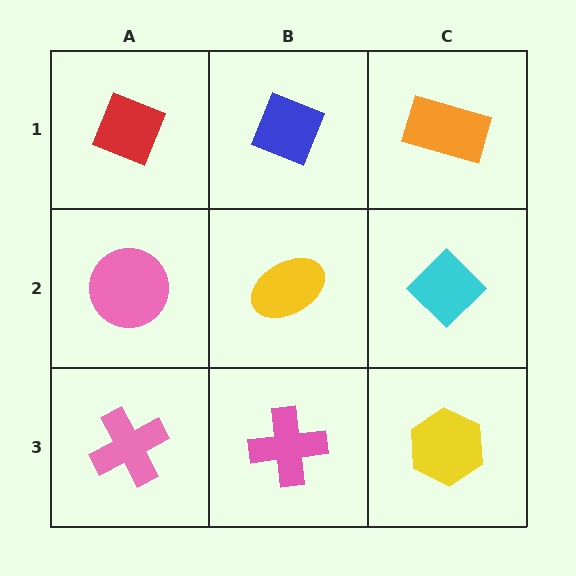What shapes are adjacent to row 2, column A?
A red diamond (row 1, column A), a pink cross (row 3, column A), a yellow ellipse (row 2, column B).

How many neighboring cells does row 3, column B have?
3.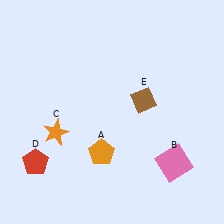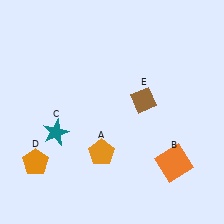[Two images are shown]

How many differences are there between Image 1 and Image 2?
There are 3 differences between the two images.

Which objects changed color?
B changed from pink to orange. C changed from orange to teal. D changed from red to orange.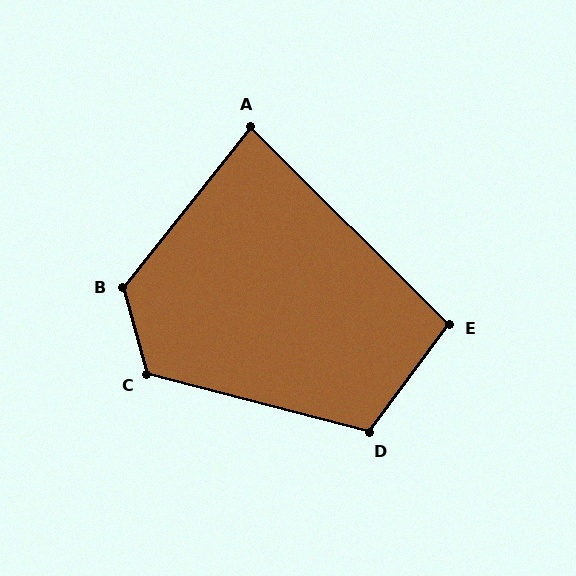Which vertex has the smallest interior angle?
A, at approximately 84 degrees.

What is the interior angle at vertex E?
Approximately 98 degrees (obtuse).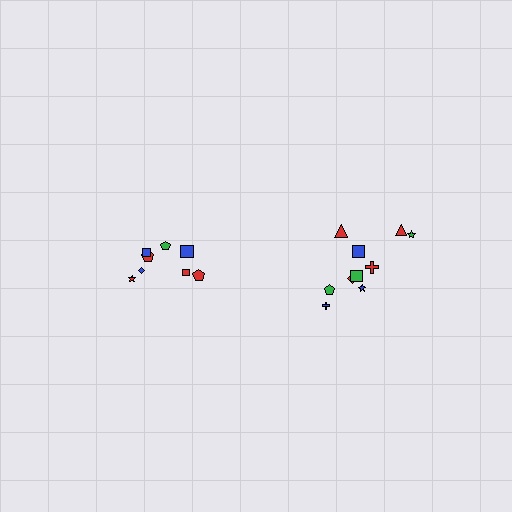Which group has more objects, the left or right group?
The right group.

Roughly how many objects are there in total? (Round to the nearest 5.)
Roughly 20 objects in total.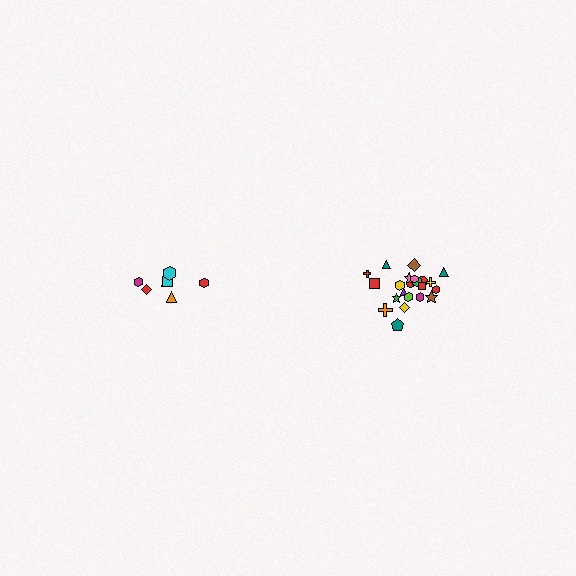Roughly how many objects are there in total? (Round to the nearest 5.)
Roughly 30 objects in total.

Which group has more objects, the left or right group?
The right group.